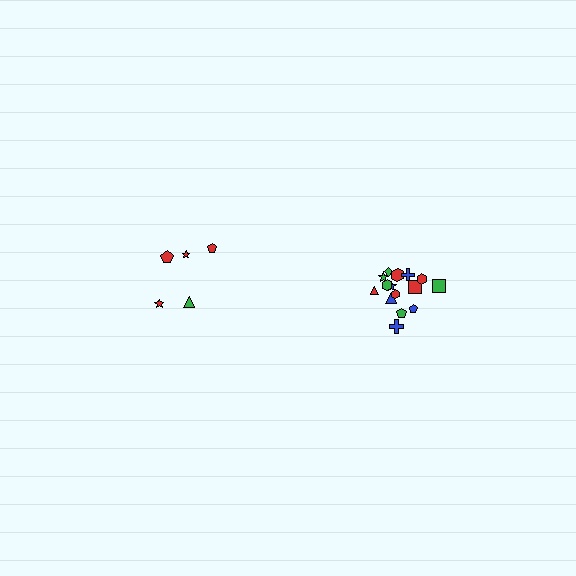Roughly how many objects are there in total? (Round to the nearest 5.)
Roughly 20 objects in total.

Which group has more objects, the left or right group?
The right group.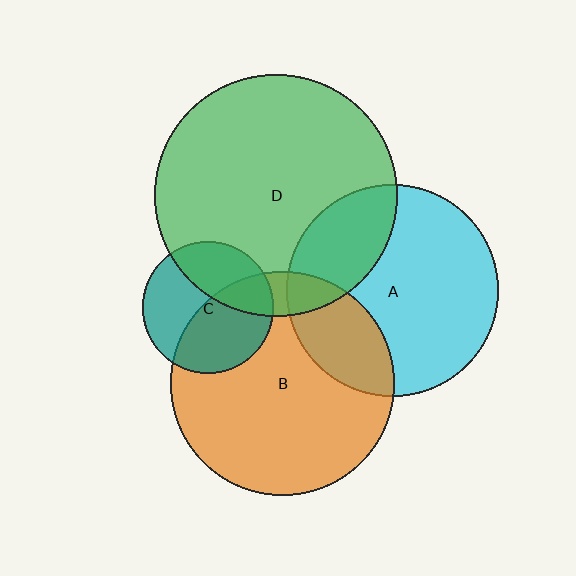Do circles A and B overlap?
Yes.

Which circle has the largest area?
Circle D (green).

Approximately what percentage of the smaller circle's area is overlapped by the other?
Approximately 25%.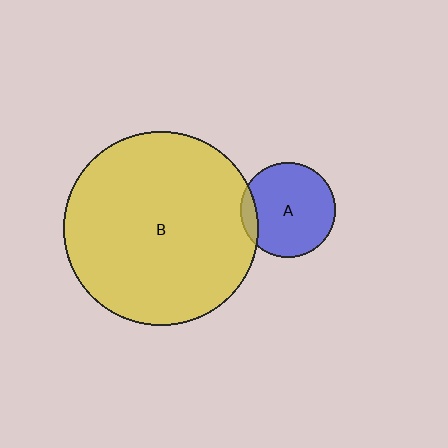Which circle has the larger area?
Circle B (yellow).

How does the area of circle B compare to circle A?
Approximately 4.2 times.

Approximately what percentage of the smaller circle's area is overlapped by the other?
Approximately 10%.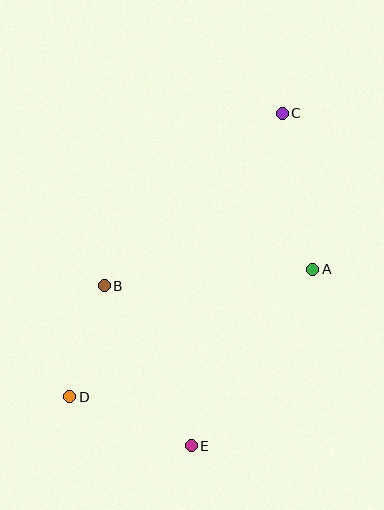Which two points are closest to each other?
Points B and D are closest to each other.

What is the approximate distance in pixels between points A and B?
The distance between A and B is approximately 209 pixels.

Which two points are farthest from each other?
Points C and D are farthest from each other.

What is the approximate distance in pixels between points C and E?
The distance between C and E is approximately 345 pixels.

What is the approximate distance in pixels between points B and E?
The distance between B and E is approximately 182 pixels.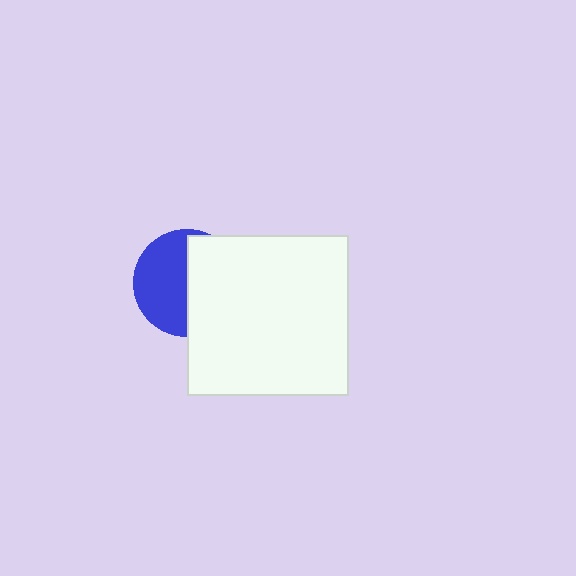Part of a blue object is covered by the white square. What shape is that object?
It is a circle.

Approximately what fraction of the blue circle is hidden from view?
Roughly 48% of the blue circle is hidden behind the white square.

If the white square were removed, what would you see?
You would see the complete blue circle.